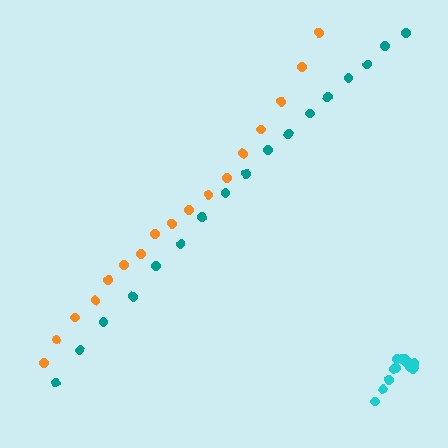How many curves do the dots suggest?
There are 3 distinct paths.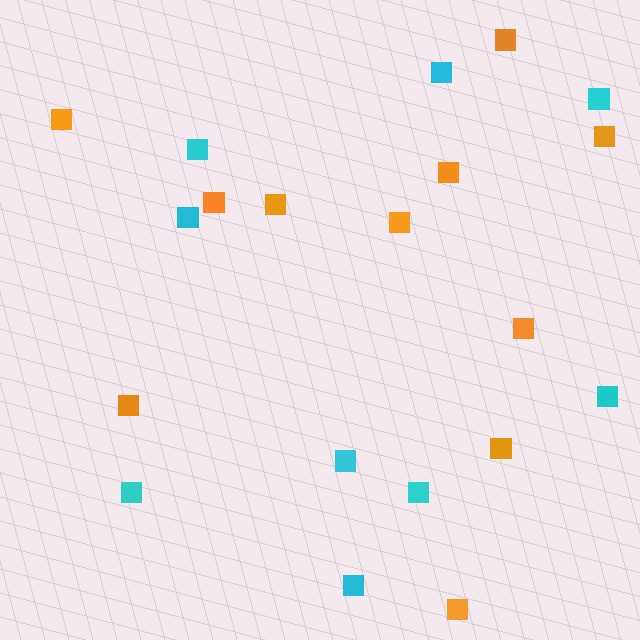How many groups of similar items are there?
There are 2 groups: one group of cyan squares (9) and one group of orange squares (11).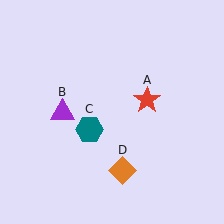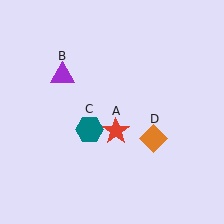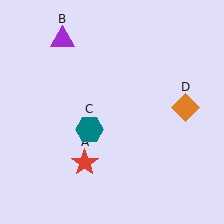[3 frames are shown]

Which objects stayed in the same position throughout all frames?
Teal hexagon (object C) remained stationary.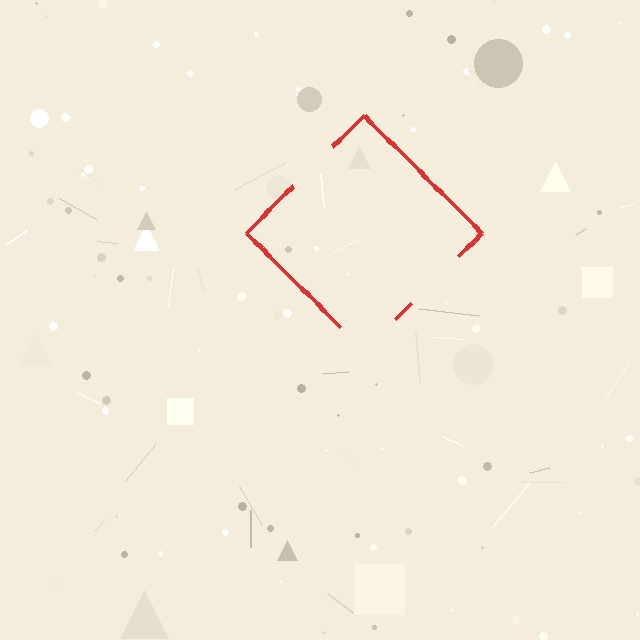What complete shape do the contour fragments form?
The contour fragments form a diamond.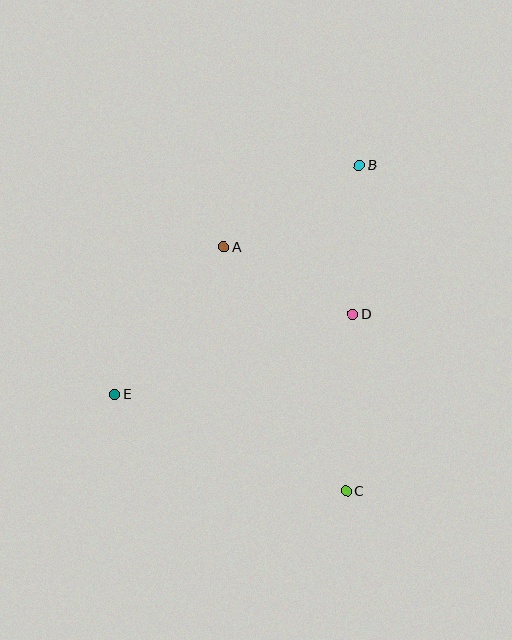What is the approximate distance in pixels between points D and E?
The distance between D and E is approximately 251 pixels.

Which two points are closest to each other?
Points A and D are closest to each other.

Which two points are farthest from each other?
Points B and E are farthest from each other.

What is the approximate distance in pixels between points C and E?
The distance between C and E is approximately 251 pixels.